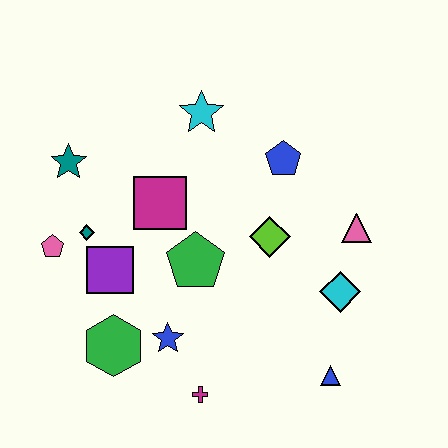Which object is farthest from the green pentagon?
The blue triangle is farthest from the green pentagon.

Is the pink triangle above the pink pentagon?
Yes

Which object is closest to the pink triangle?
The cyan diamond is closest to the pink triangle.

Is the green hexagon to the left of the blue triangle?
Yes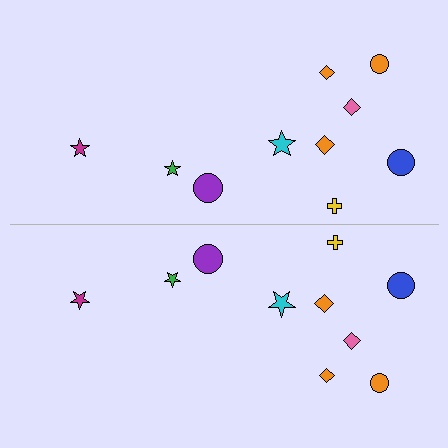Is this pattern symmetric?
Yes, this pattern has bilateral (reflection) symmetry.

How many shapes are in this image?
There are 20 shapes in this image.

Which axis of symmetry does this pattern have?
The pattern has a horizontal axis of symmetry running through the center of the image.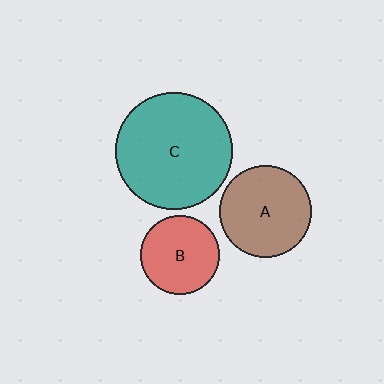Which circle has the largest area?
Circle C (teal).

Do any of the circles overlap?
No, none of the circles overlap.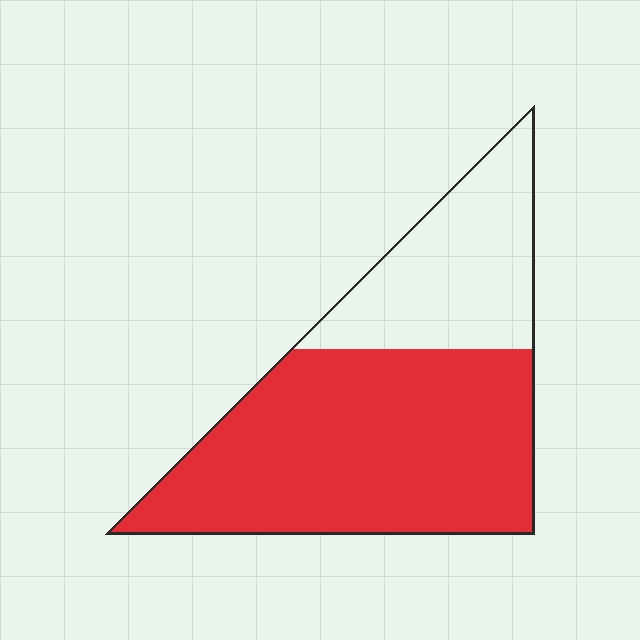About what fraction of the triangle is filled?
About two thirds (2/3).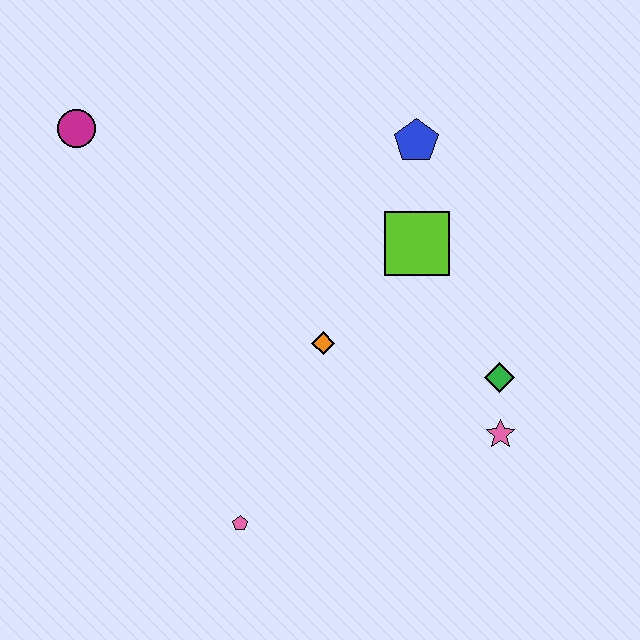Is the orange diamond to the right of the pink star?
No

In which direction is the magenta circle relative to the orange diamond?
The magenta circle is to the left of the orange diamond.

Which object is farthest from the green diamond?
The magenta circle is farthest from the green diamond.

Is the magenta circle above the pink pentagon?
Yes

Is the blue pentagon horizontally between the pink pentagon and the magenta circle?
No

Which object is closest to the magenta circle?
The orange diamond is closest to the magenta circle.